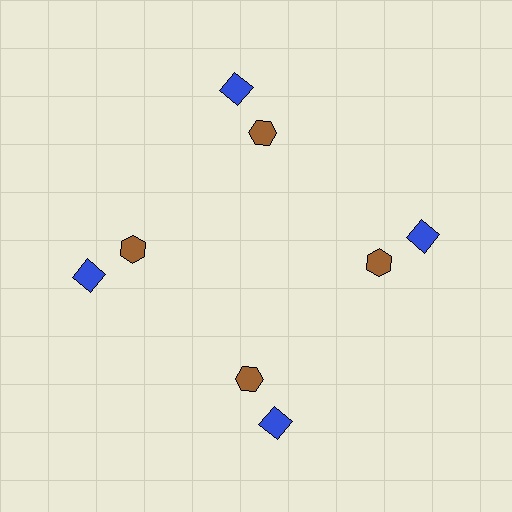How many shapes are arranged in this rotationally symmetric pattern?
There are 8 shapes, arranged in 4 groups of 2.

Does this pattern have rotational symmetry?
Yes, this pattern has 4-fold rotational symmetry. It looks the same after rotating 90 degrees around the center.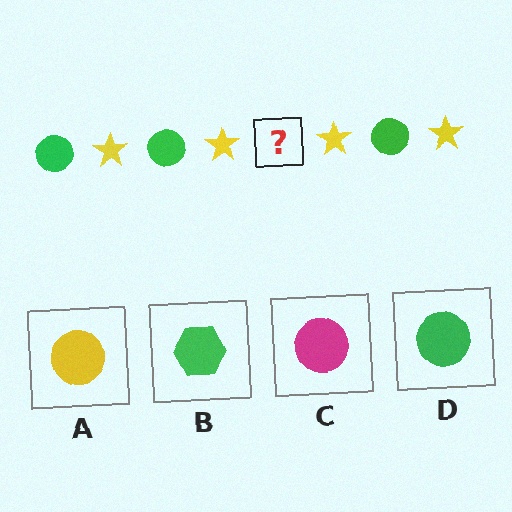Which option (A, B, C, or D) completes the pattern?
D.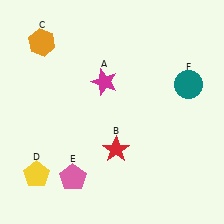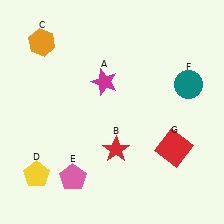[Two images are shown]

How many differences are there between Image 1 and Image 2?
There is 1 difference between the two images.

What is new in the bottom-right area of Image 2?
A red square (G) was added in the bottom-right area of Image 2.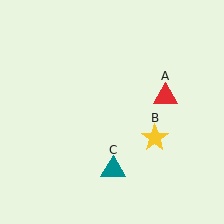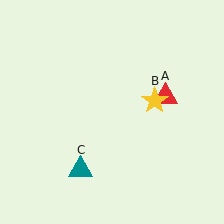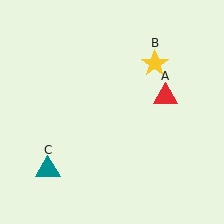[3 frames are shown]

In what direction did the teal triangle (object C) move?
The teal triangle (object C) moved left.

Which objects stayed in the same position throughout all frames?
Red triangle (object A) remained stationary.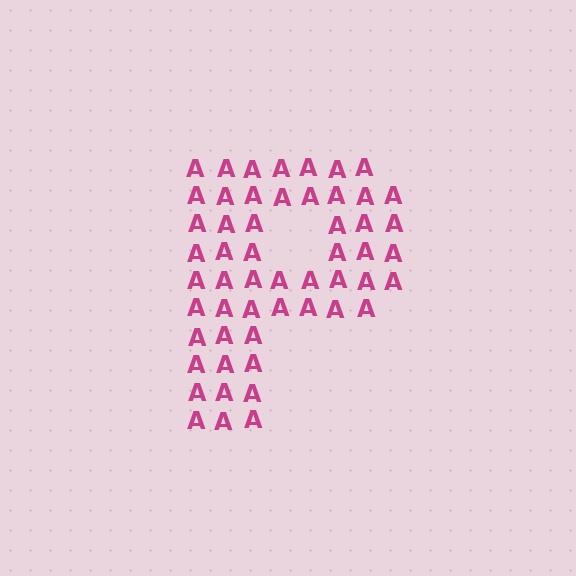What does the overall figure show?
The overall figure shows the letter P.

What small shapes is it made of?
It is made of small letter A's.